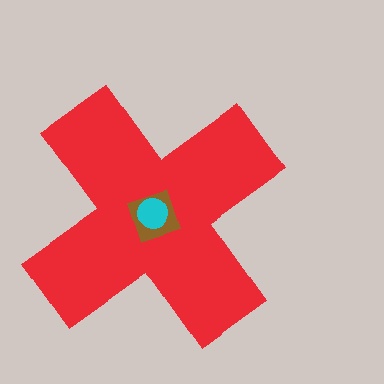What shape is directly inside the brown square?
The cyan circle.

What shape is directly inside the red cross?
The brown square.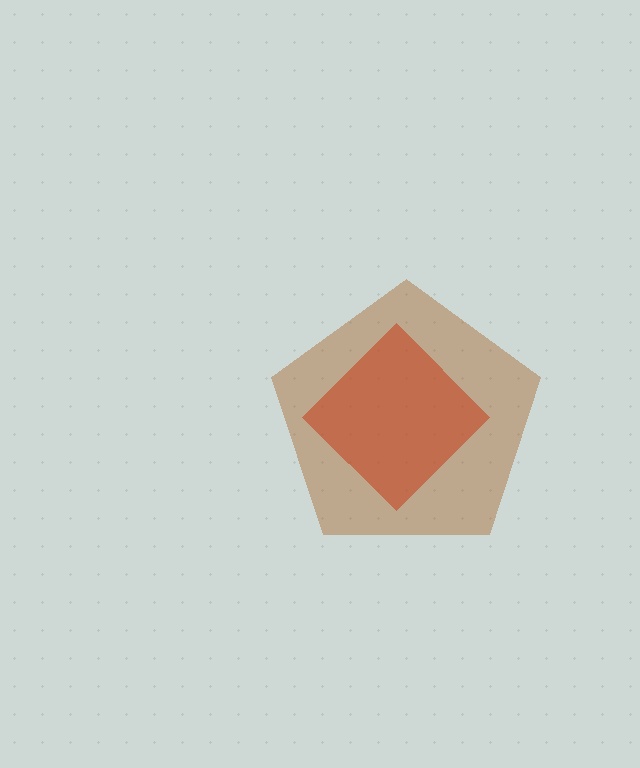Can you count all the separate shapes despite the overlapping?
Yes, there are 2 separate shapes.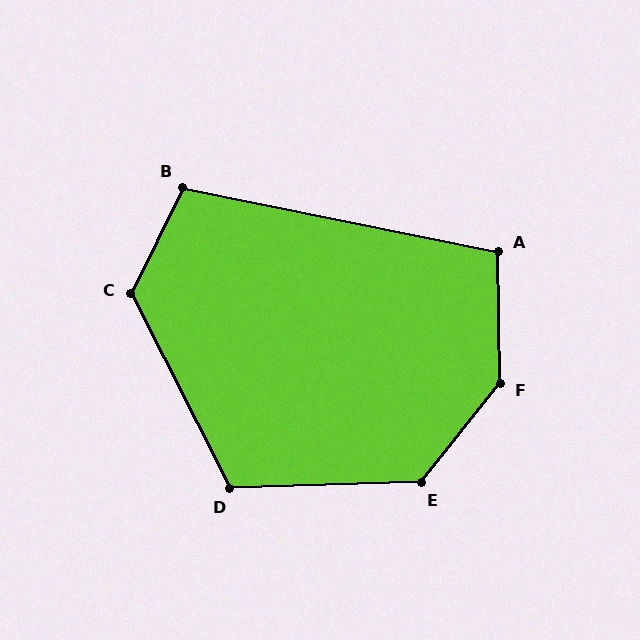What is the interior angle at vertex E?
Approximately 131 degrees (obtuse).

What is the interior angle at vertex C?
Approximately 127 degrees (obtuse).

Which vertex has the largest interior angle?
F, at approximately 140 degrees.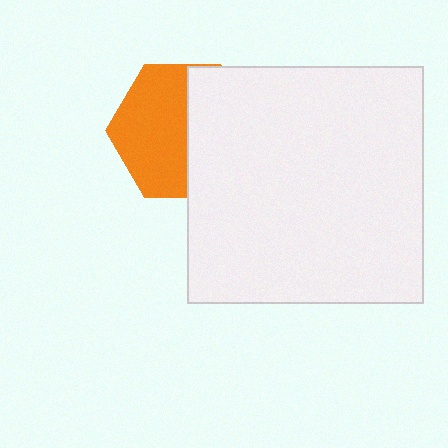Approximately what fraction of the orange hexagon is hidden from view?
Roughly 45% of the orange hexagon is hidden behind the white square.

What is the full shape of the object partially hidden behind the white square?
The partially hidden object is an orange hexagon.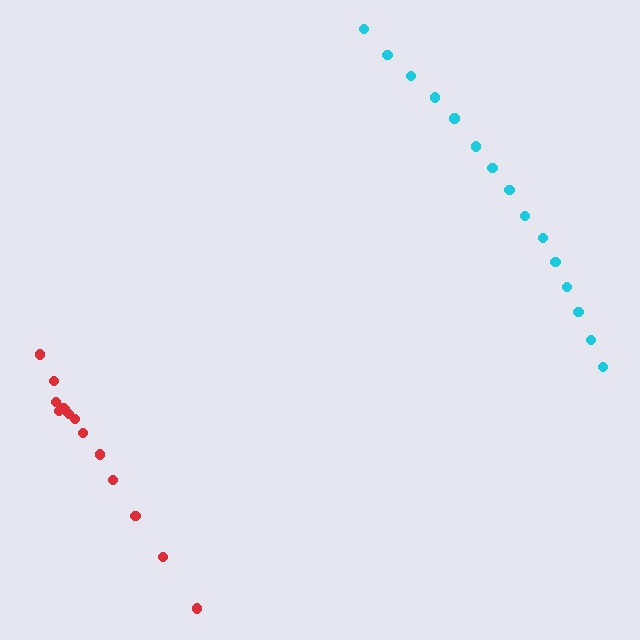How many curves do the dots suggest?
There are 2 distinct paths.